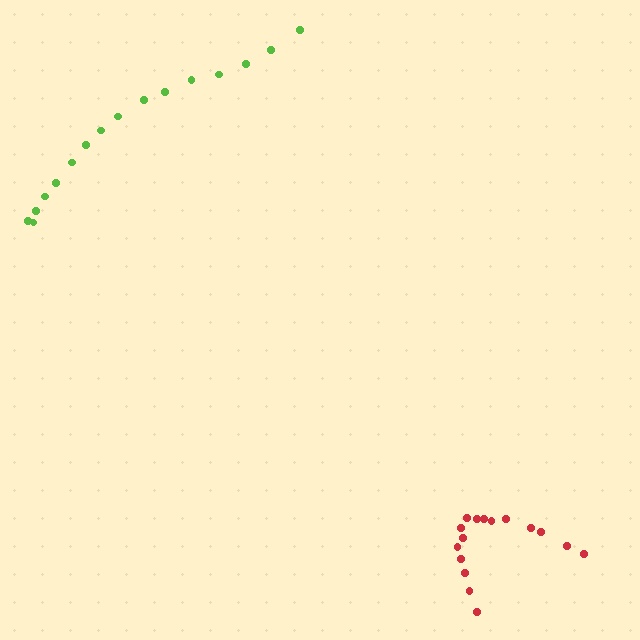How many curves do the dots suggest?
There are 2 distinct paths.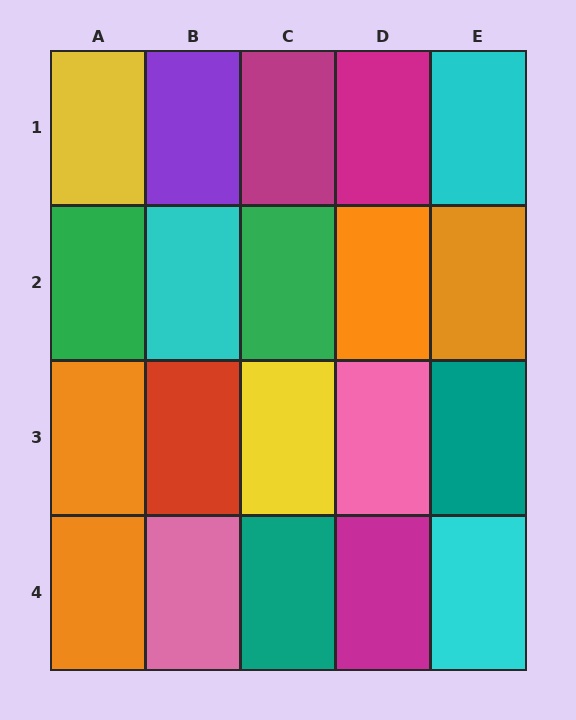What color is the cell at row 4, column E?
Cyan.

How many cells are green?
2 cells are green.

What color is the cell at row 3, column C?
Yellow.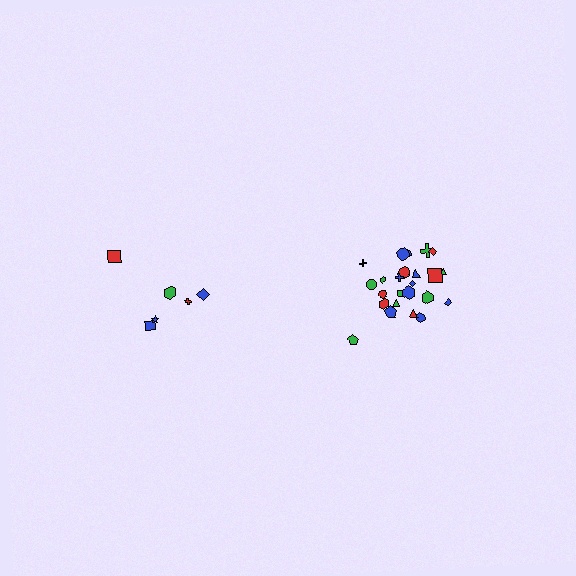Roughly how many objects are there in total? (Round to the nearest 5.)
Roughly 30 objects in total.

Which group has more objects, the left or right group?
The right group.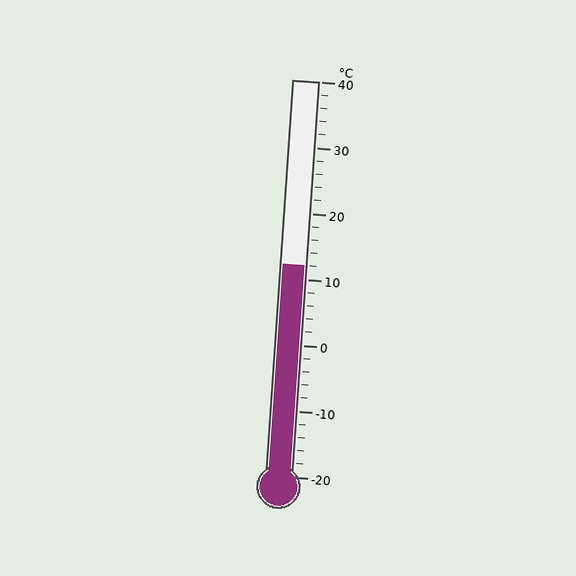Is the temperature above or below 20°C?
The temperature is below 20°C.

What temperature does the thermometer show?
The thermometer shows approximately 12°C.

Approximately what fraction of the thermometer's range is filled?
The thermometer is filled to approximately 55% of its range.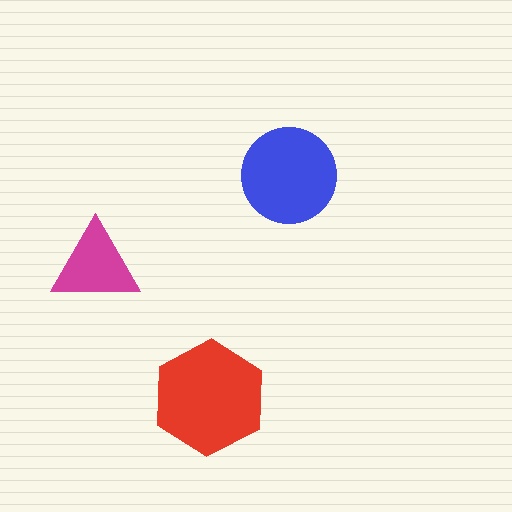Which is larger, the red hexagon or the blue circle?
The red hexagon.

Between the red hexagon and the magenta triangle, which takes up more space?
The red hexagon.